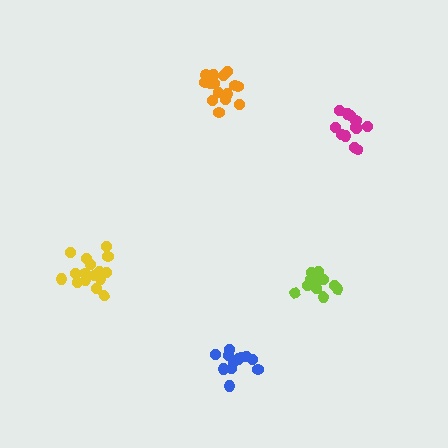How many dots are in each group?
Group 1: 12 dots, Group 2: 11 dots, Group 3: 16 dots, Group 4: 16 dots, Group 5: 12 dots (67 total).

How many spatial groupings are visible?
There are 5 spatial groupings.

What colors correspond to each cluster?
The clusters are colored: magenta, lime, orange, yellow, blue.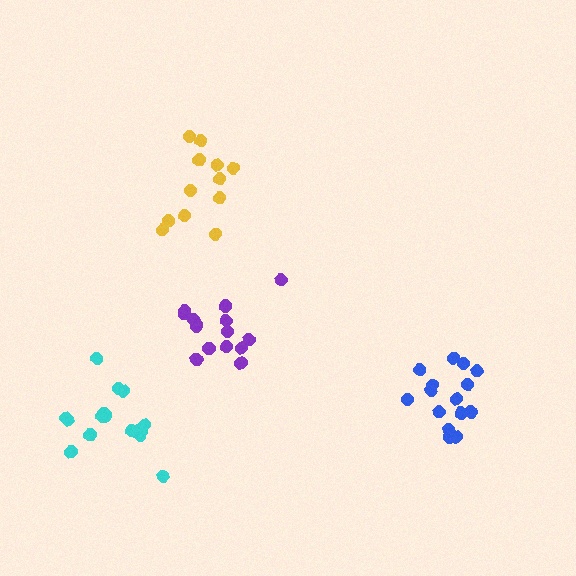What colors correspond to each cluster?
The clusters are colored: purple, blue, yellow, cyan.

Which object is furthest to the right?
The blue cluster is rightmost.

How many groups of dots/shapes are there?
There are 4 groups.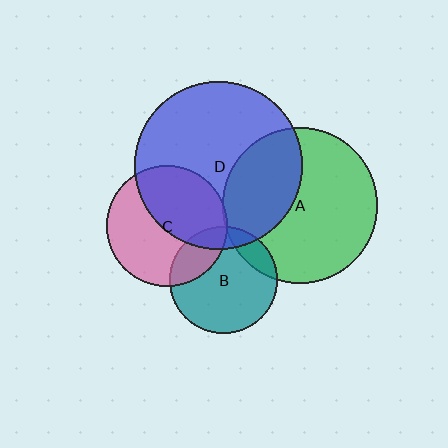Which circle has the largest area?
Circle D (blue).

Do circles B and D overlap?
Yes.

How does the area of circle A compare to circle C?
Approximately 1.7 times.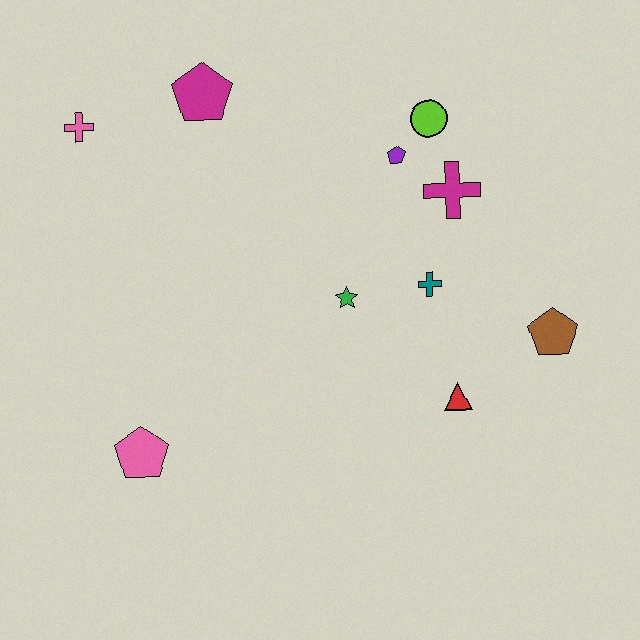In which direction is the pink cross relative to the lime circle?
The pink cross is to the left of the lime circle.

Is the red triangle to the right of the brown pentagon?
No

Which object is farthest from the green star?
The pink cross is farthest from the green star.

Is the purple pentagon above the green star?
Yes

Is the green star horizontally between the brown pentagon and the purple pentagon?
No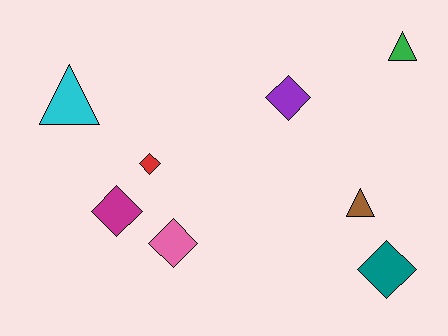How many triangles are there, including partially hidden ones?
There are 3 triangles.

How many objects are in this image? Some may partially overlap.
There are 8 objects.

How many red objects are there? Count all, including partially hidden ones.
There is 1 red object.